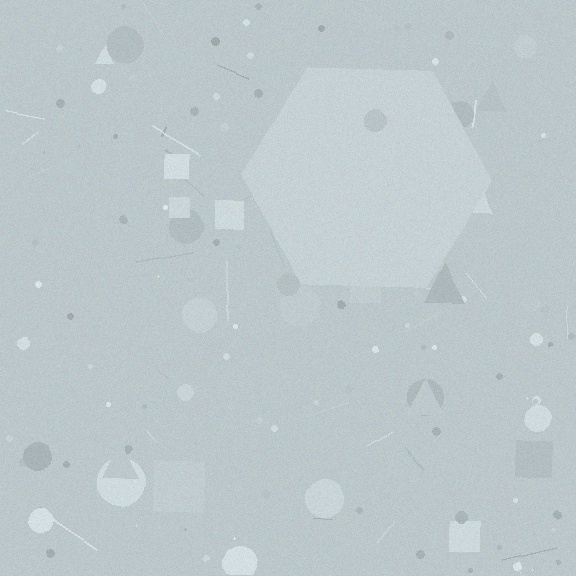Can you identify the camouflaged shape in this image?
The camouflaged shape is a hexagon.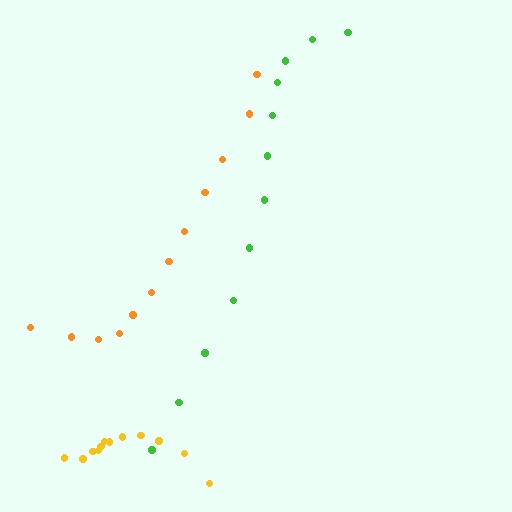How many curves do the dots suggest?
There are 3 distinct paths.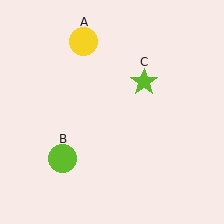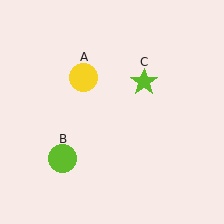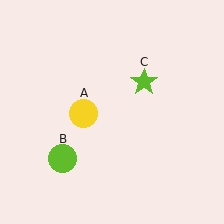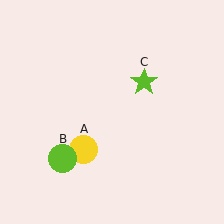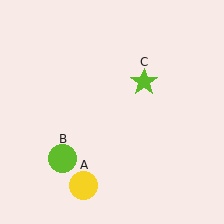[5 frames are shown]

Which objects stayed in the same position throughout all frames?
Lime circle (object B) and lime star (object C) remained stationary.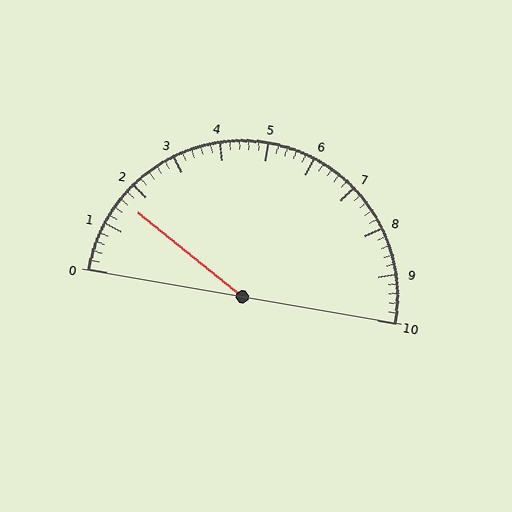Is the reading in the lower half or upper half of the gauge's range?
The reading is in the lower half of the range (0 to 10).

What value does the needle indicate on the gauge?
The needle indicates approximately 1.6.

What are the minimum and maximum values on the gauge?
The gauge ranges from 0 to 10.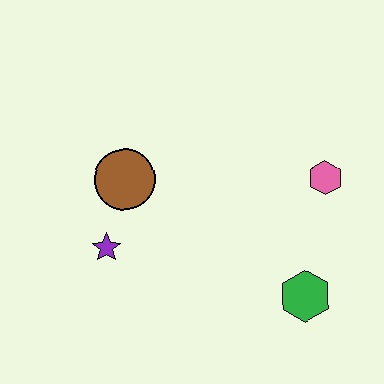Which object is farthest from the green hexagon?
The brown circle is farthest from the green hexagon.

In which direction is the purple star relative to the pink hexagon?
The purple star is to the left of the pink hexagon.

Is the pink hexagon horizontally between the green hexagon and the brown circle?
No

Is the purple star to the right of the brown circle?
No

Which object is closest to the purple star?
The brown circle is closest to the purple star.